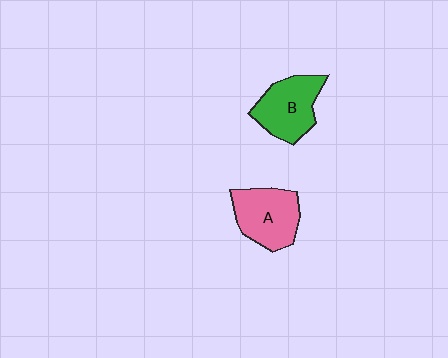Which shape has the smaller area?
Shape B (green).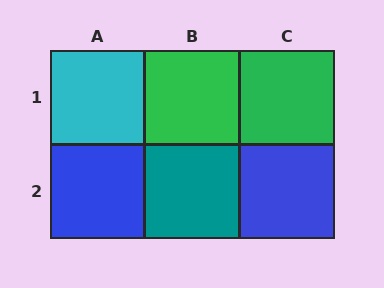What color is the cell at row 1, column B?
Green.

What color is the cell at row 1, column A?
Cyan.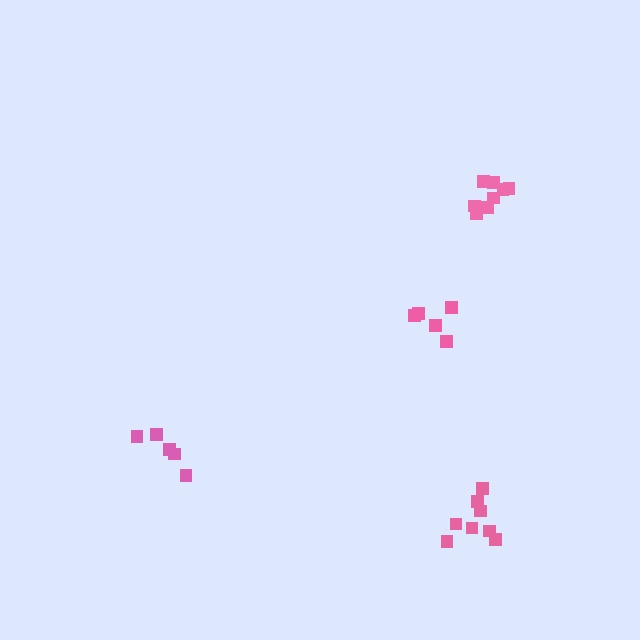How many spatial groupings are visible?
There are 4 spatial groupings.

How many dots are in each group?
Group 1: 8 dots, Group 2: 5 dots, Group 3: 5 dots, Group 4: 8 dots (26 total).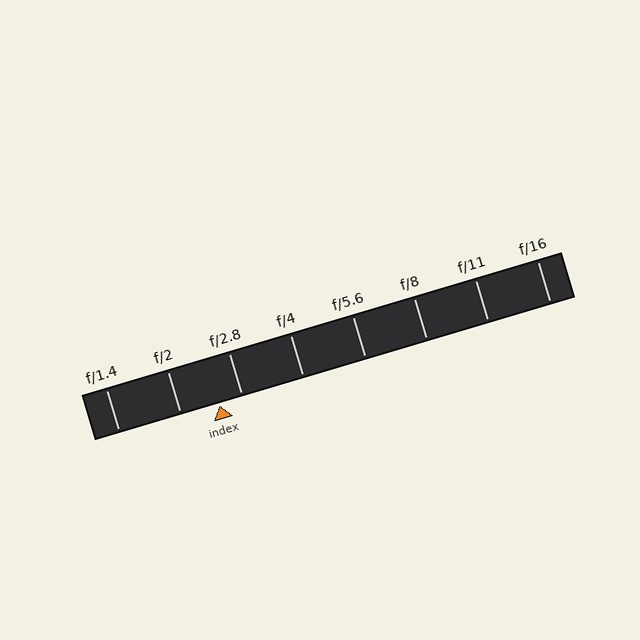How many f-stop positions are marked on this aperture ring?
There are 8 f-stop positions marked.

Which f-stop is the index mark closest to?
The index mark is closest to f/2.8.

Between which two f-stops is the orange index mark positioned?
The index mark is between f/2 and f/2.8.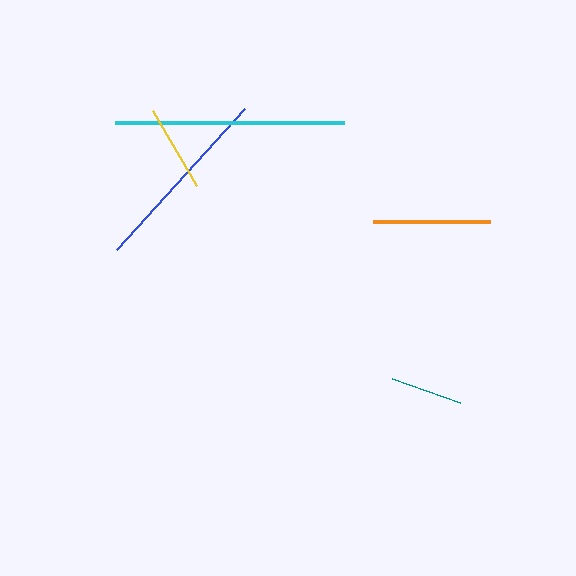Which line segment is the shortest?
The teal line is the shortest at approximately 72 pixels.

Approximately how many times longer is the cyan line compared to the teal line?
The cyan line is approximately 3.2 times the length of the teal line.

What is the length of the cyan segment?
The cyan segment is approximately 229 pixels long.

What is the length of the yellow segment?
The yellow segment is approximately 87 pixels long.